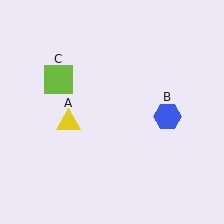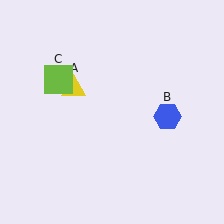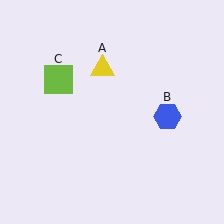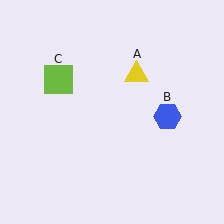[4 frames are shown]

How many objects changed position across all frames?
1 object changed position: yellow triangle (object A).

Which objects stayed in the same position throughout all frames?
Blue hexagon (object B) and lime square (object C) remained stationary.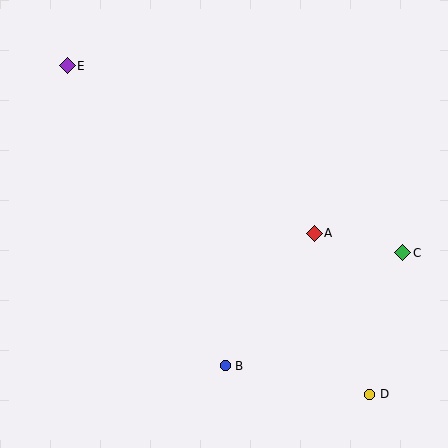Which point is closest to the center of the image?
Point A at (314, 233) is closest to the center.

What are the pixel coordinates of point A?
Point A is at (314, 233).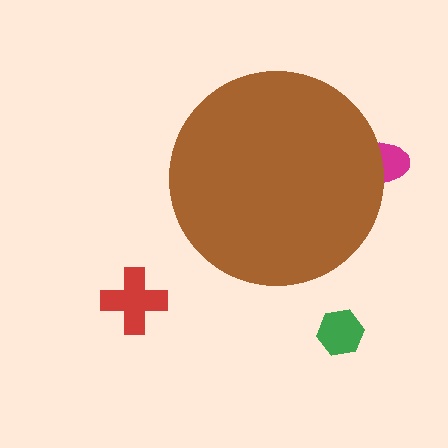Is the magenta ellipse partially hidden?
Yes, the magenta ellipse is partially hidden behind the brown circle.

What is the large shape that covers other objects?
A brown circle.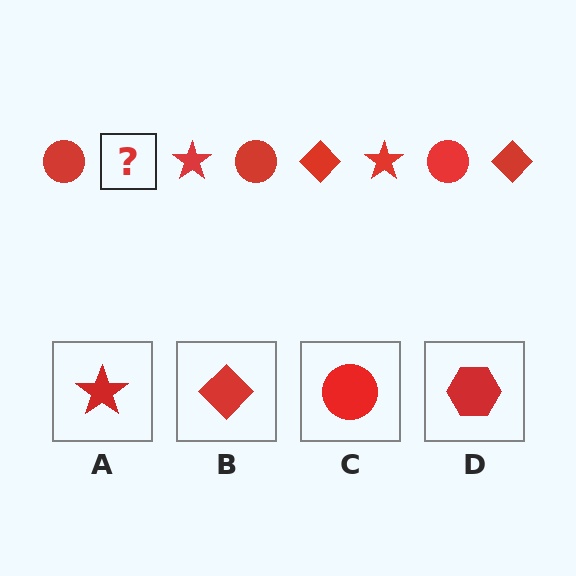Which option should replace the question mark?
Option B.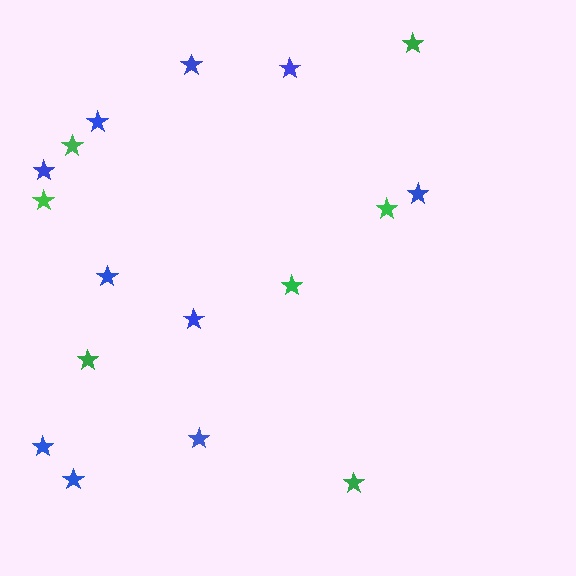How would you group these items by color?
There are 2 groups: one group of green stars (7) and one group of blue stars (10).